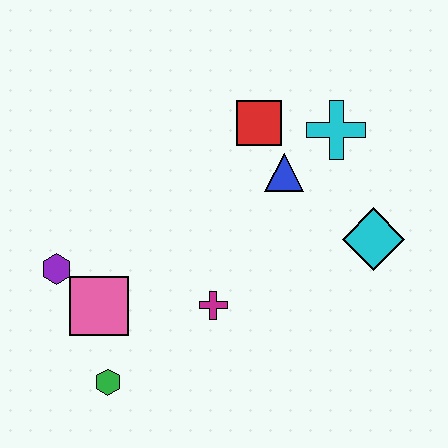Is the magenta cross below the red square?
Yes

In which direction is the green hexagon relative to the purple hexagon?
The green hexagon is below the purple hexagon.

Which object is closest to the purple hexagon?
The pink square is closest to the purple hexagon.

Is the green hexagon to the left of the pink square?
No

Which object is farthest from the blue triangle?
The green hexagon is farthest from the blue triangle.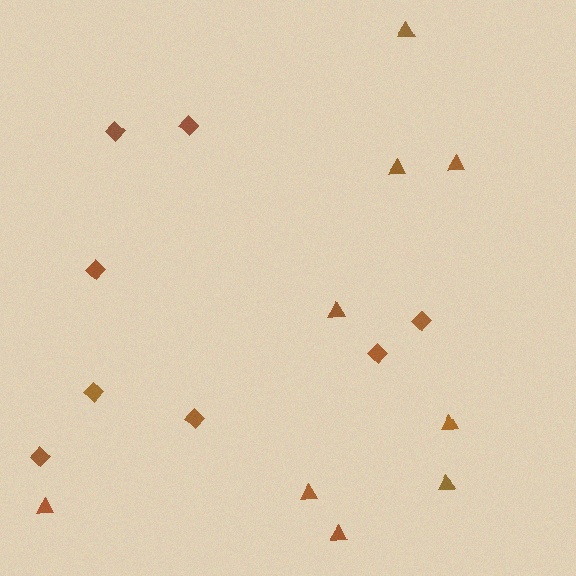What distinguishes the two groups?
There are 2 groups: one group of diamonds (8) and one group of triangles (9).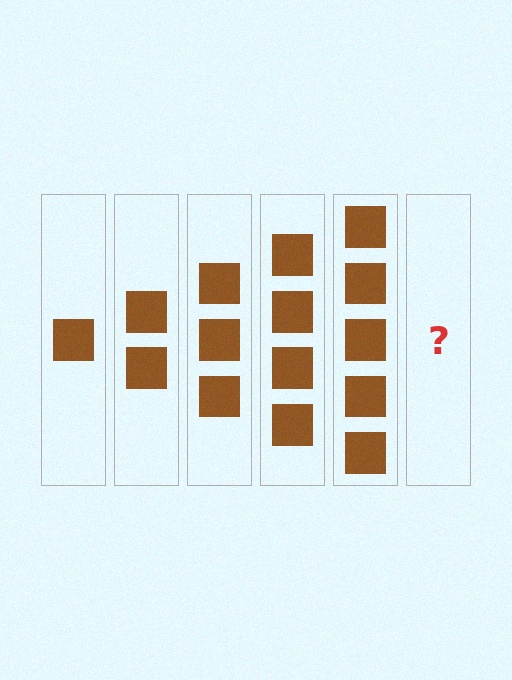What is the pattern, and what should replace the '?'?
The pattern is that each step adds one more square. The '?' should be 6 squares.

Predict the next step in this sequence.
The next step is 6 squares.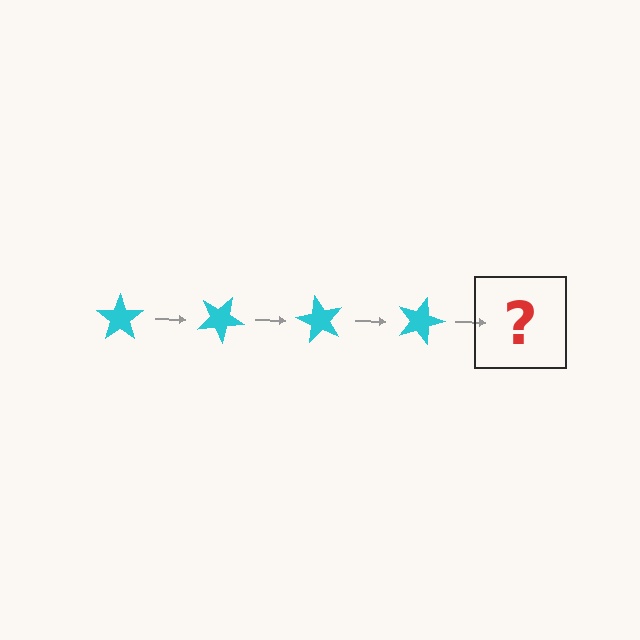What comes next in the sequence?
The next element should be a cyan star rotated 120 degrees.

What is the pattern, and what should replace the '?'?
The pattern is that the star rotates 30 degrees each step. The '?' should be a cyan star rotated 120 degrees.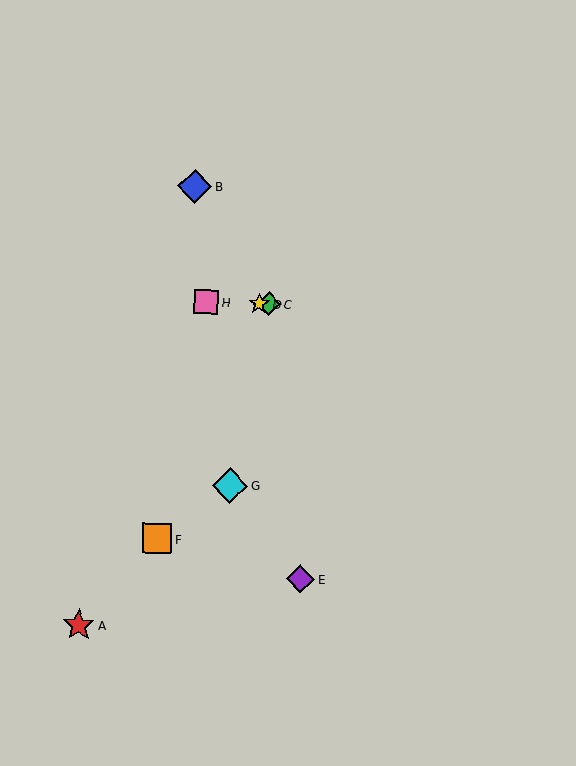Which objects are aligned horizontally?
Objects C, D, H are aligned horizontally.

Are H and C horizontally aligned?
Yes, both are at y≈302.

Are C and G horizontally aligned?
No, C is at y≈304 and G is at y≈486.